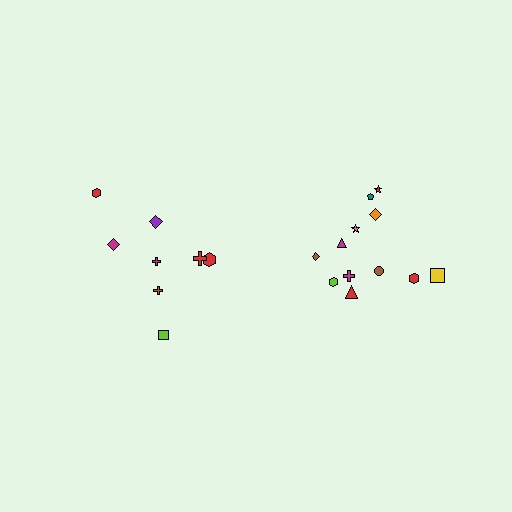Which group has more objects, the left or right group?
The right group.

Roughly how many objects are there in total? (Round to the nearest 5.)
Roughly 20 objects in total.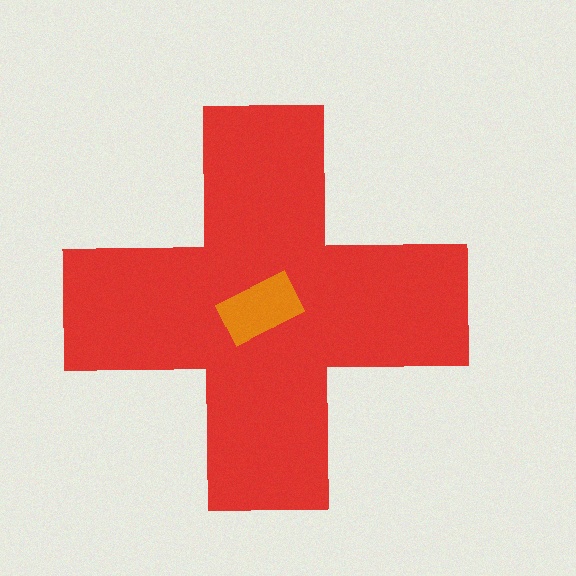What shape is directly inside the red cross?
The orange rectangle.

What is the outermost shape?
The red cross.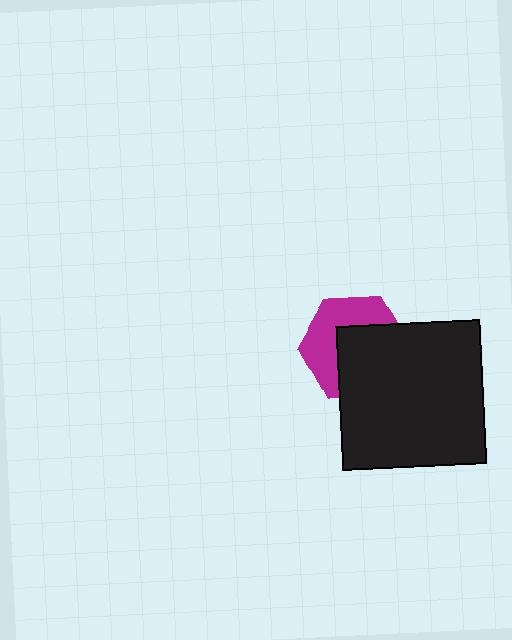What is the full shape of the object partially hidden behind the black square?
The partially hidden object is a magenta hexagon.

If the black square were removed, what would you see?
You would see the complete magenta hexagon.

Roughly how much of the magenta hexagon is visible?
About half of it is visible (roughly 47%).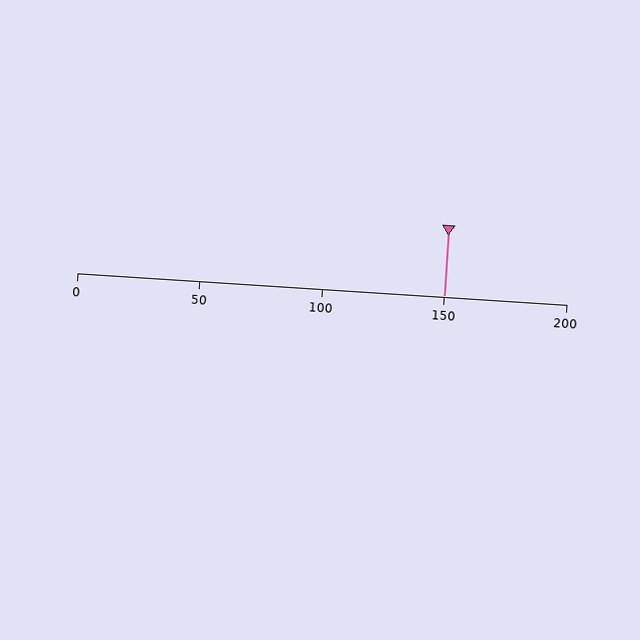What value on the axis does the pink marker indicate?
The marker indicates approximately 150.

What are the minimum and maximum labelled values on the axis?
The axis runs from 0 to 200.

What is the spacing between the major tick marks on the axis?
The major ticks are spaced 50 apart.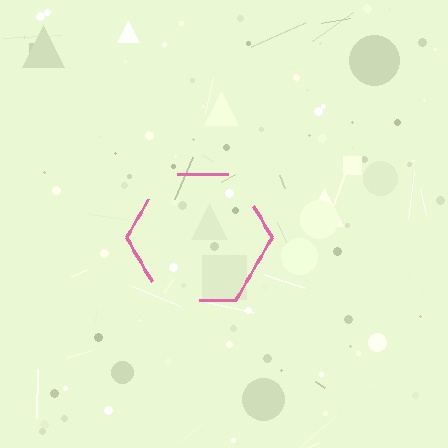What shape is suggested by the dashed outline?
The dashed outline suggests a hexagon.